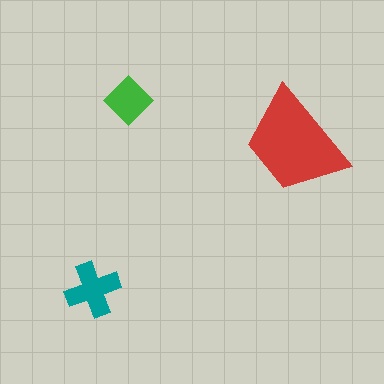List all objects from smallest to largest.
The green diamond, the teal cross, the red trapezoid.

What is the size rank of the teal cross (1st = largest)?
2nd.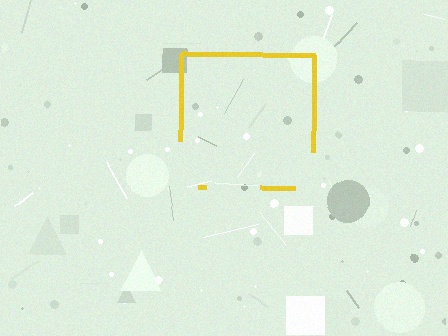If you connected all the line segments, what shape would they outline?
They would outline a square.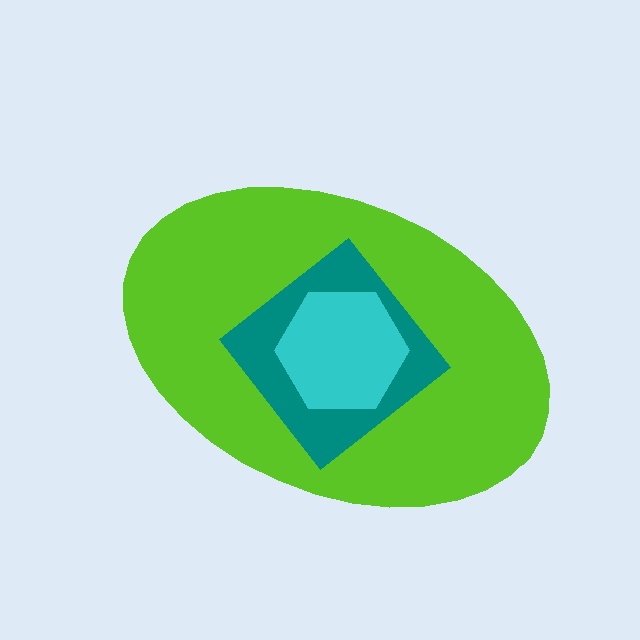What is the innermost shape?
The cyan hexagon.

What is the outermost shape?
The lime ellipse.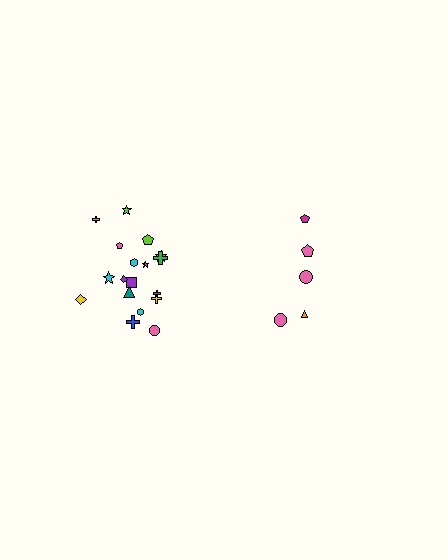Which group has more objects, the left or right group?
The left group.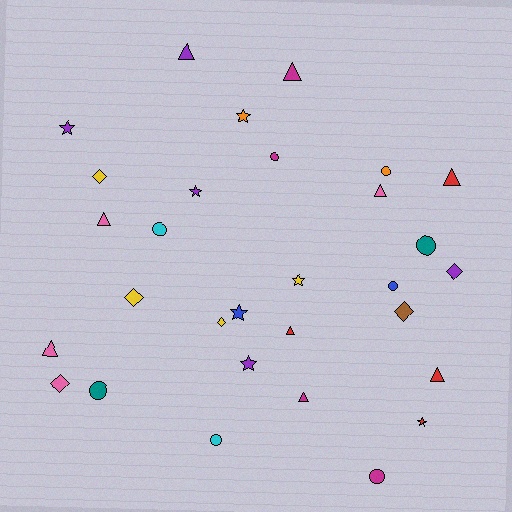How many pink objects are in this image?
There are 4 pink objects.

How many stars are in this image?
There are 7 stars.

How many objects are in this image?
There are 30 objects.